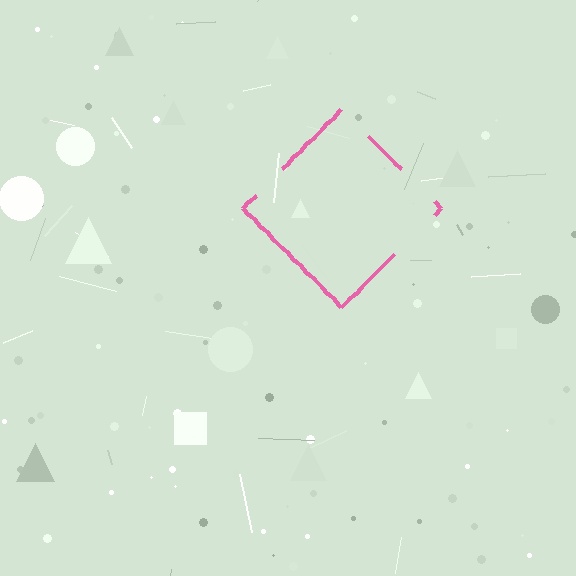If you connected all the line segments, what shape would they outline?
They would outline a diamond.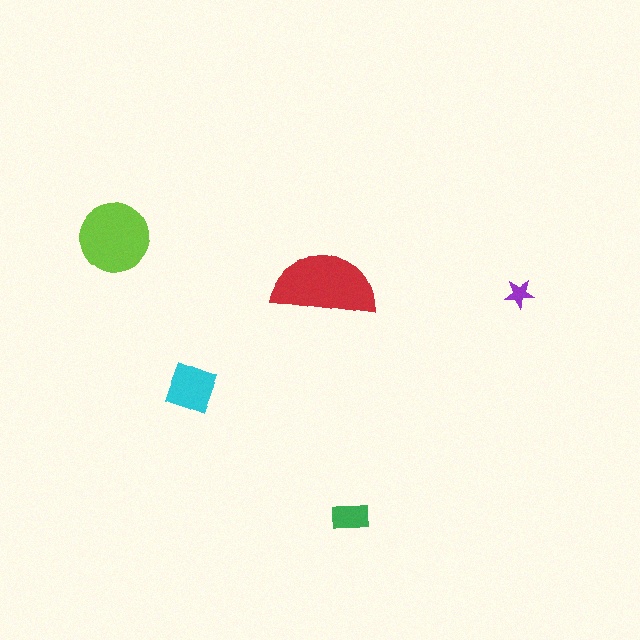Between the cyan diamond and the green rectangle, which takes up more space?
The cyan diamond.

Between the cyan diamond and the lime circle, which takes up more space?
The lime circle.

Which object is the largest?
The red semicircle.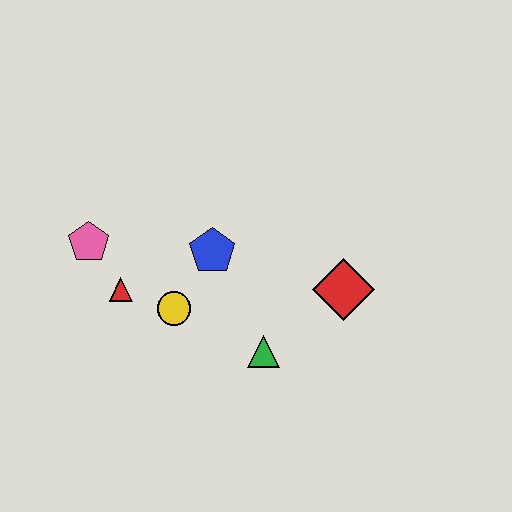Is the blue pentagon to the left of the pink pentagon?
No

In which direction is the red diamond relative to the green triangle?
The red diamond is to the right of the green triangle.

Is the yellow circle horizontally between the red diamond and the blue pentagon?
No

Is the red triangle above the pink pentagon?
No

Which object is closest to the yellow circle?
The red triangle is closest to the yellow circle.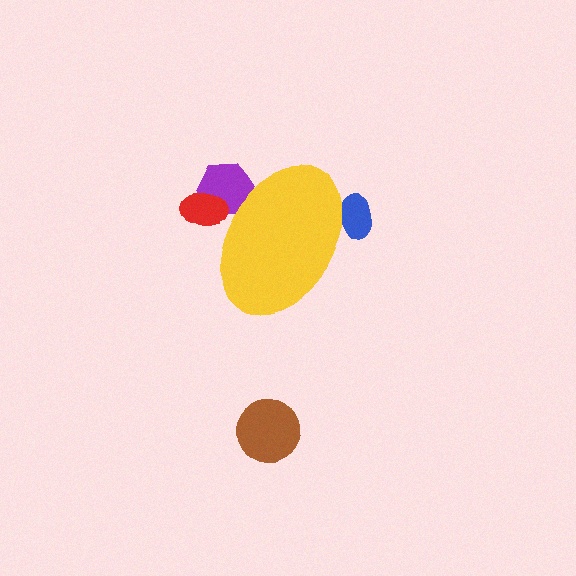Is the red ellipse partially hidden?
Yes, the red ellipse is partially hidden behind the yellow ellipse.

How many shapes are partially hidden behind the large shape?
3 shapes are partially hidden.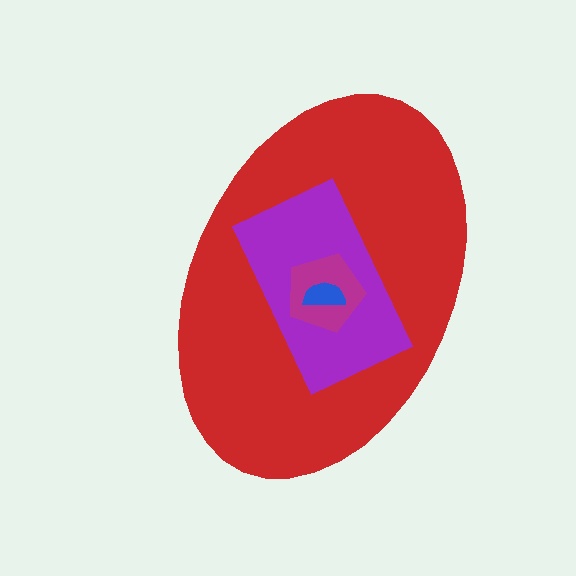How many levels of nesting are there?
4.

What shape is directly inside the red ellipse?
The purple rectangle.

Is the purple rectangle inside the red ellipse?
Yes.